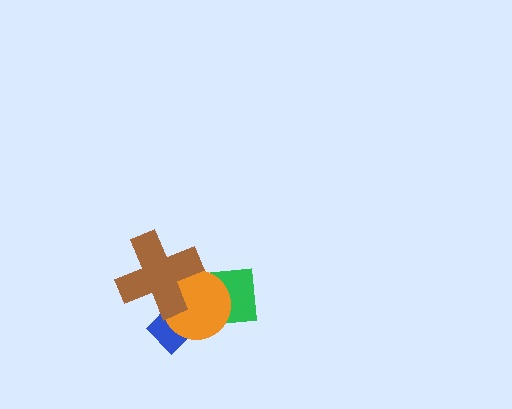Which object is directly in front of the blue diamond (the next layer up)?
The orange circle is directly in front of the blue diamond.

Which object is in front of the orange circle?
The brown cross is in front of the orange circle.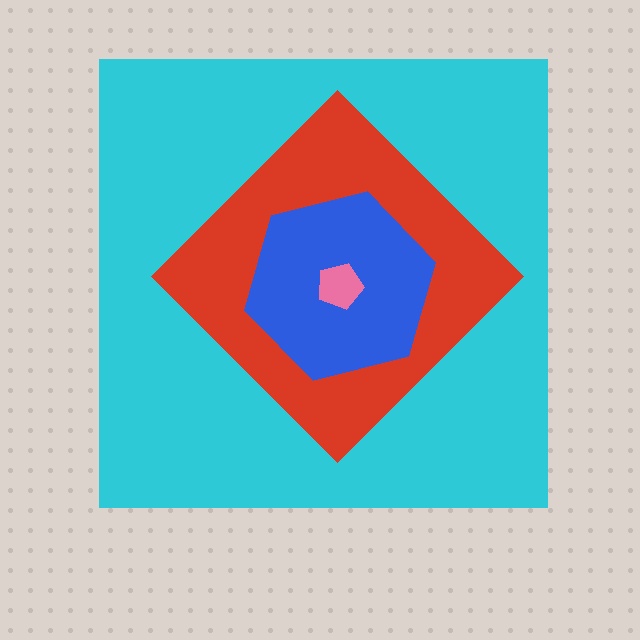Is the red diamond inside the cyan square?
Yes.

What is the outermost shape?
The cyan square.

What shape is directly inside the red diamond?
The blue hexagon.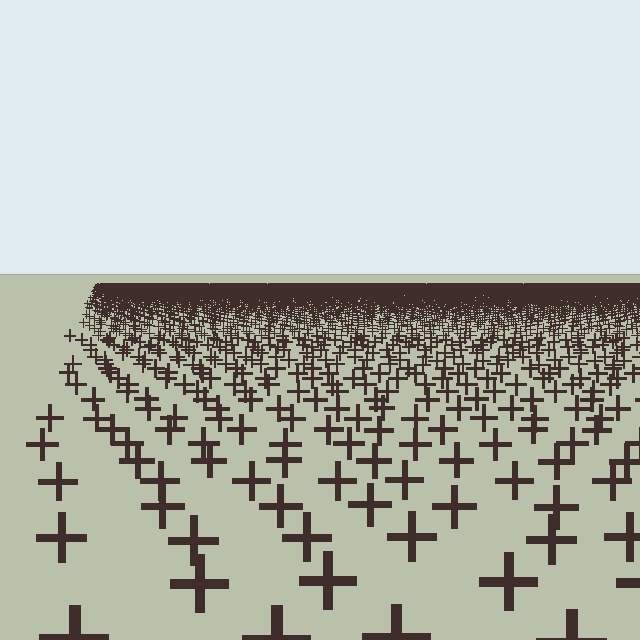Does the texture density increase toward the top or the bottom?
Density increases toward the top.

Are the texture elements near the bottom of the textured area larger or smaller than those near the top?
Larger. Near the bottom, elements are closer to the viewer and appear at a bigger on-screen size.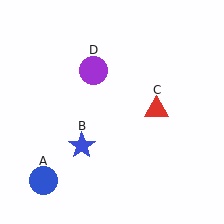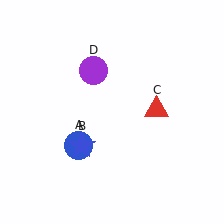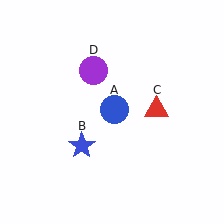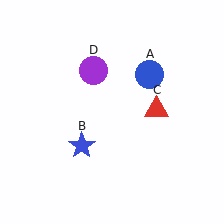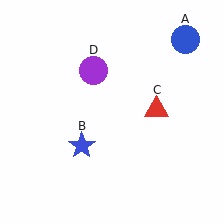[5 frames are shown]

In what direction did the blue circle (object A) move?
The blue circle (object A) moved up and to the right.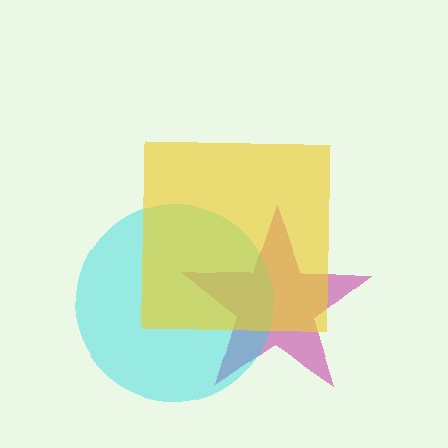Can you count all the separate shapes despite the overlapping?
Yes, there are 3 separate shapes.